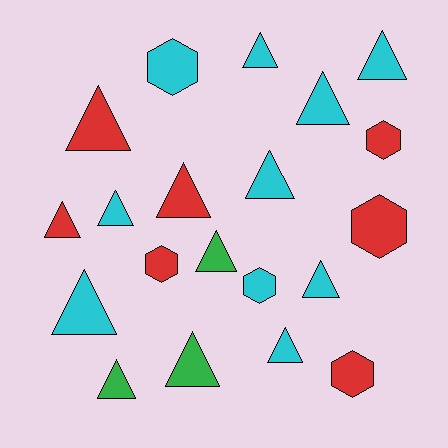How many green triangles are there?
There are 3 green triangles.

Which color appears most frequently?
Cyan, with 10 objects.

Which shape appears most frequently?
Triangle, with 14 objects.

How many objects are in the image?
There are 20 objects.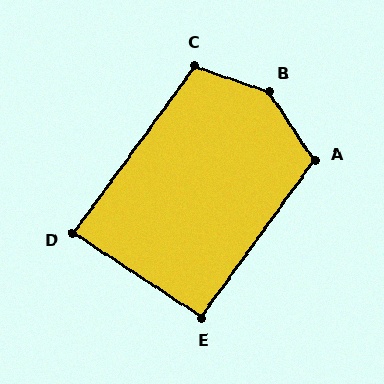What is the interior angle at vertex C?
Approximately 106 degrees (obtuse).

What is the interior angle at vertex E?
Approximately 93 degrees (approximately right).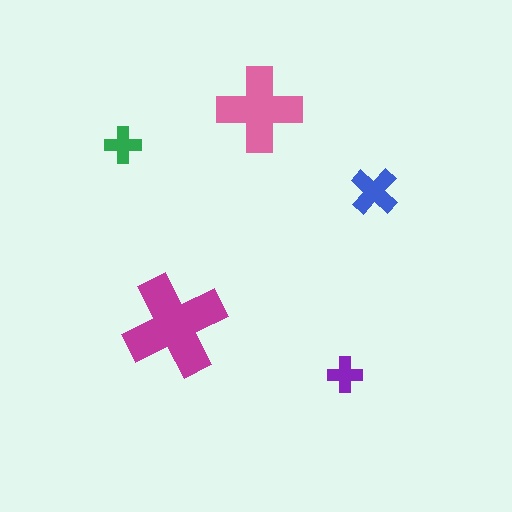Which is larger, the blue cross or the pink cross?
The pink one.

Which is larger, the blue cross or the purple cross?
The blue one.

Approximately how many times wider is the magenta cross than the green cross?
About 3 times wider.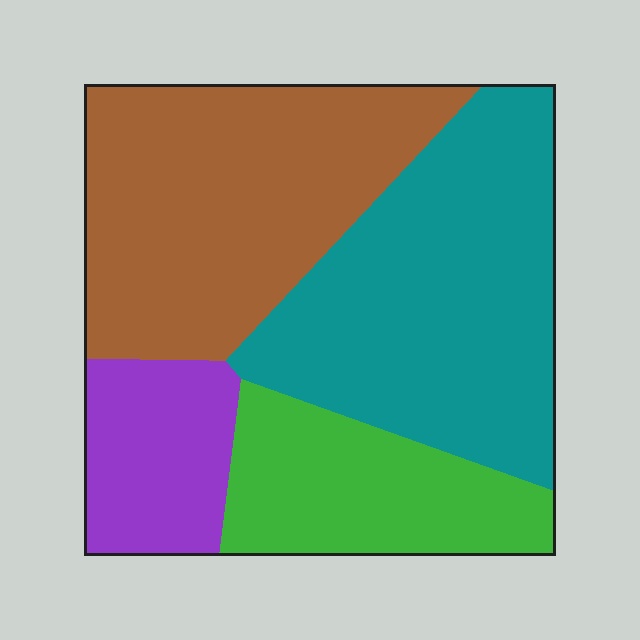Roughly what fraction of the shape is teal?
Teal takes up between a third and a half of the shape.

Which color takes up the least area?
Purple, at roughly 15%.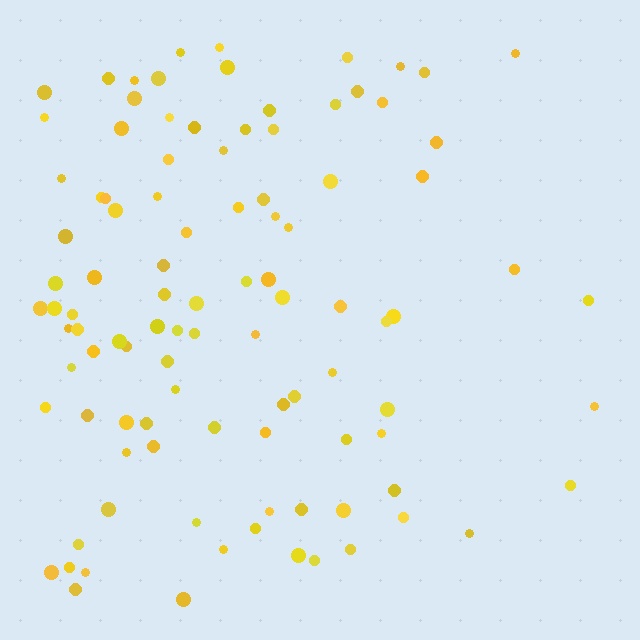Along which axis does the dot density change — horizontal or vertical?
Horizontal.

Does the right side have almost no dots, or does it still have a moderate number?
Still a moderate number, just noticeably fewer than the left.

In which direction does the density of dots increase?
From right to left, with the left side densest.